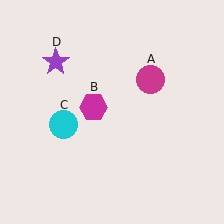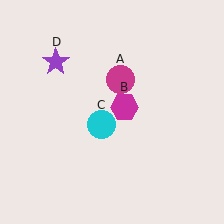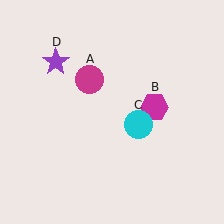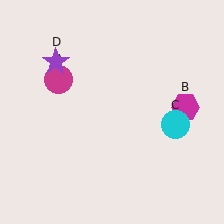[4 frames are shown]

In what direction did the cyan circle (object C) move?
The cyan circle (object C) moved right.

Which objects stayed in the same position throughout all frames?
Purple star (object D) remained stationary.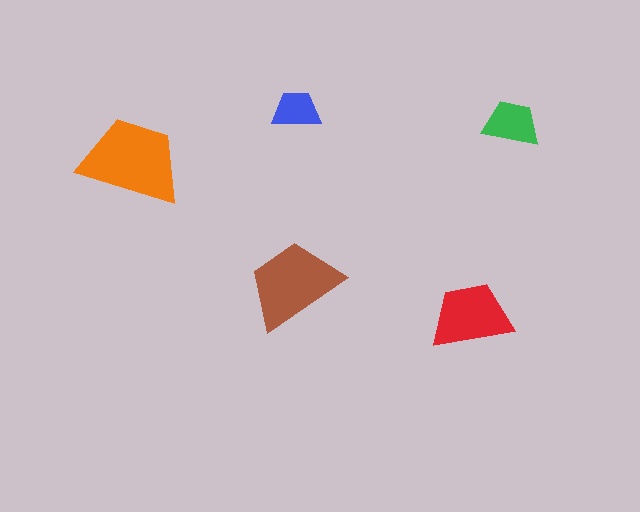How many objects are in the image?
There are 5 objects in the image.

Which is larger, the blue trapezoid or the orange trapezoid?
The orange one.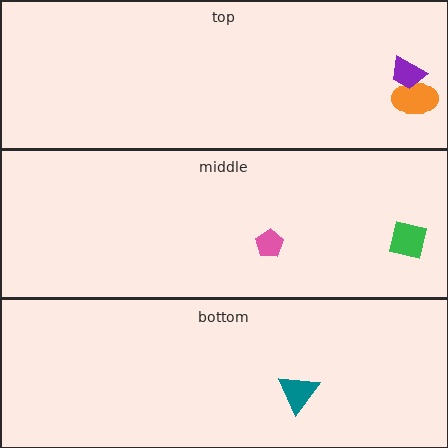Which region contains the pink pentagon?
The middle region.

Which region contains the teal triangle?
The bottom region.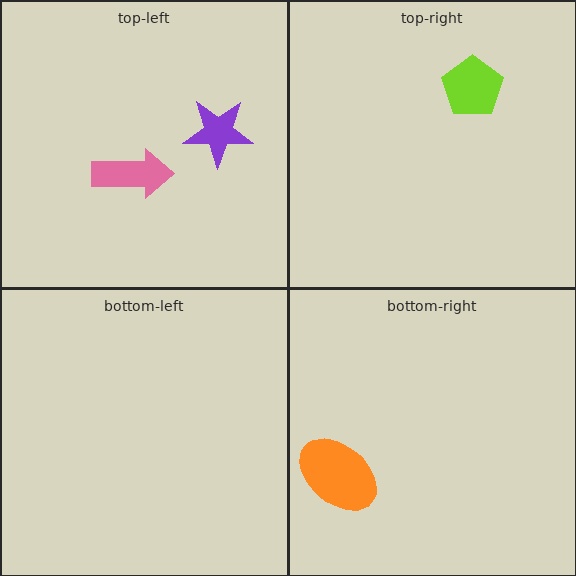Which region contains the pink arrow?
The top-left region.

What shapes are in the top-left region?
The pink arrow, the purple star.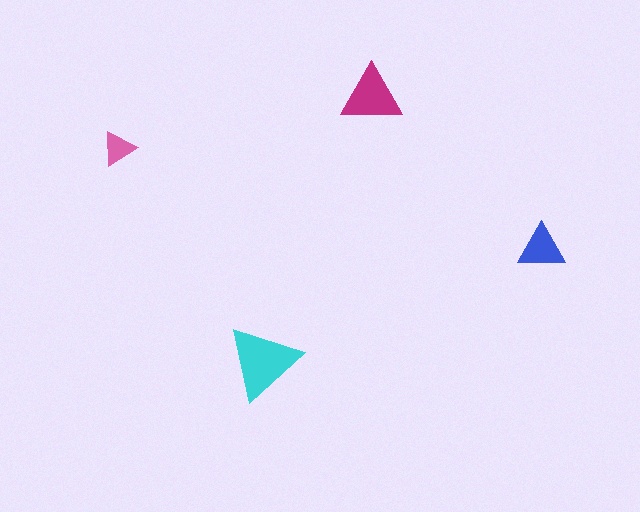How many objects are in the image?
There are 4 objects in the image.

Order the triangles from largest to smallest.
the cyan one, the magenta one, the blue one, the pink one.